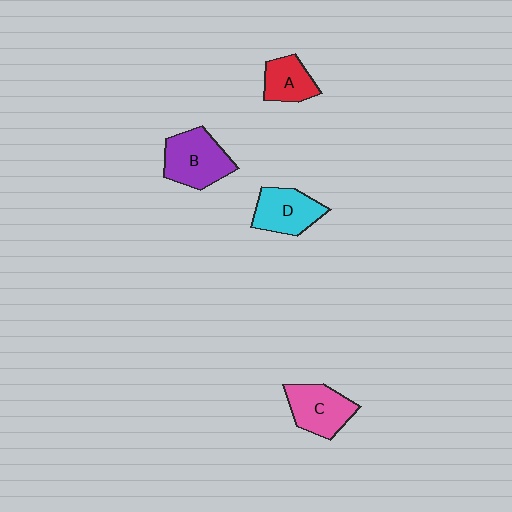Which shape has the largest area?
Shape B (purple).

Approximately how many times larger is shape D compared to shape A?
Approximately 1.3 times.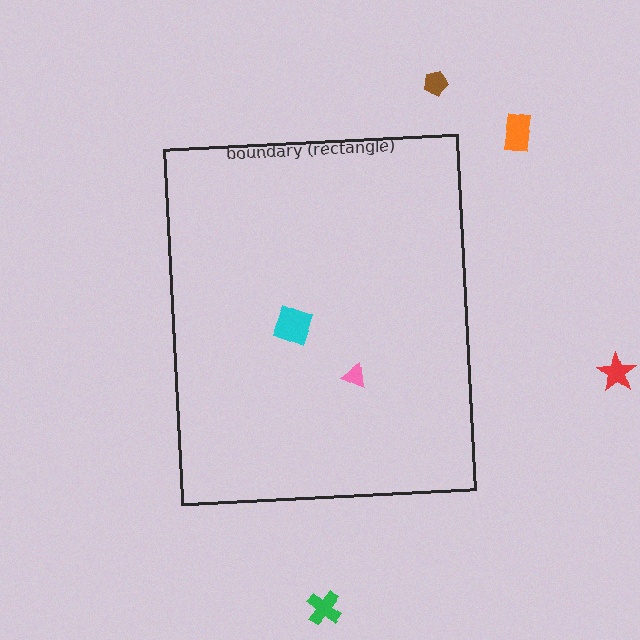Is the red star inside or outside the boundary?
Outside.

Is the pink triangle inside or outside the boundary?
Inside.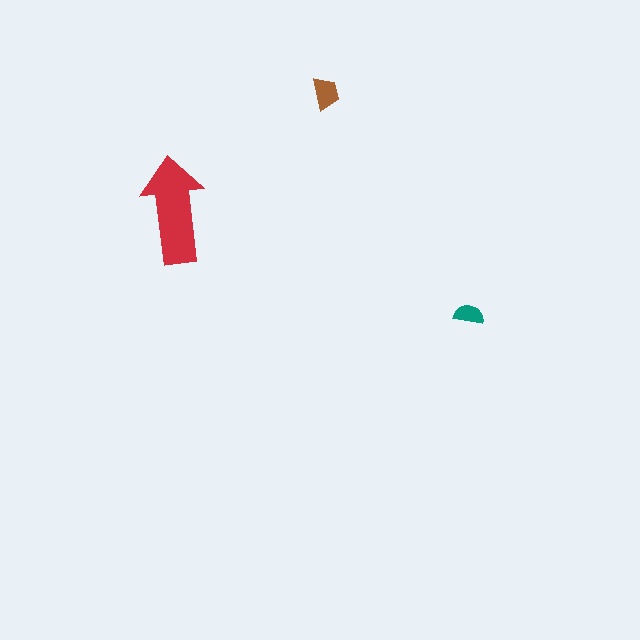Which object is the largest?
The red arrow.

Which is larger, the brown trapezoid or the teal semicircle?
The brown trapezoid.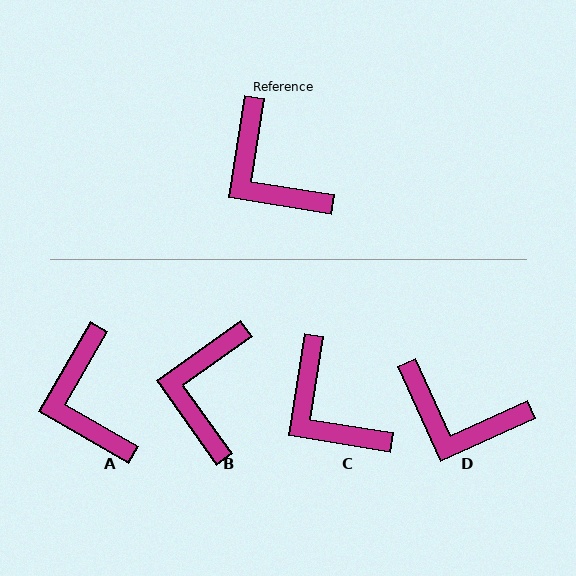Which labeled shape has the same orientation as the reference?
C.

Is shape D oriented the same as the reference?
No, it is off by about 33 degrees.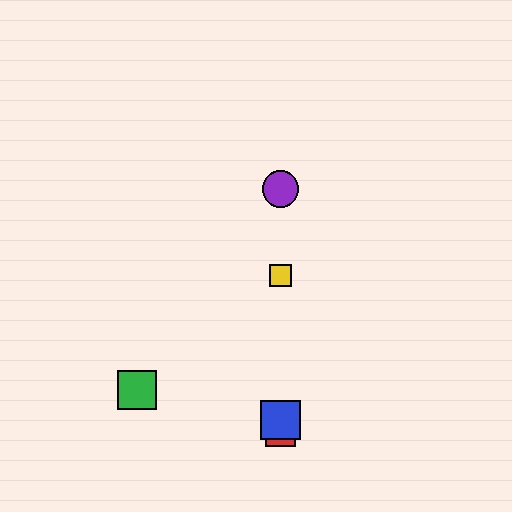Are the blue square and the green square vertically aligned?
No, the blue square is at x≈280 and the green square is at x≈137.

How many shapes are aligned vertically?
4 shapes (the red square, the blue square, the yellow square, the purple circle) are aligned vertically.